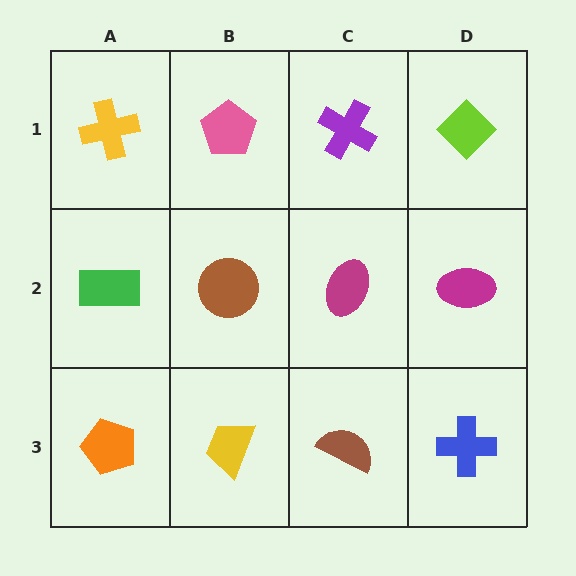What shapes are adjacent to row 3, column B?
A brown circle (row 2, column B), an orange pentagon (row 3, column A), a brown semicircle (row 3, column C).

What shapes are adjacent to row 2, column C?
A purple cross (row 1, column C), a brown semicircle (row 3, column C), a brown circle (row 2, column B), a magenta ellipse (row 2, column D).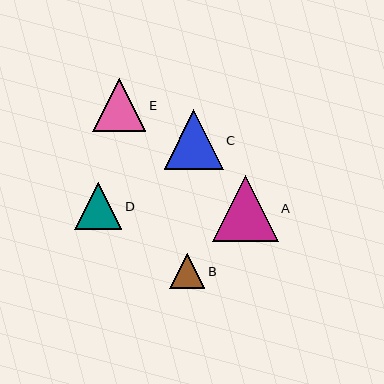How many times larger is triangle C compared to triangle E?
Triangle C is approximately 1.1 times the size of triangle E.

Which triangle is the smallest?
Triangle B is the smallest with a size of approximately 35 pixels.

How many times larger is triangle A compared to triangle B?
Triangle A is approximately 1.9 times the size of triangle B.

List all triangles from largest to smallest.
From largest to smallest: A, C, E, D, B.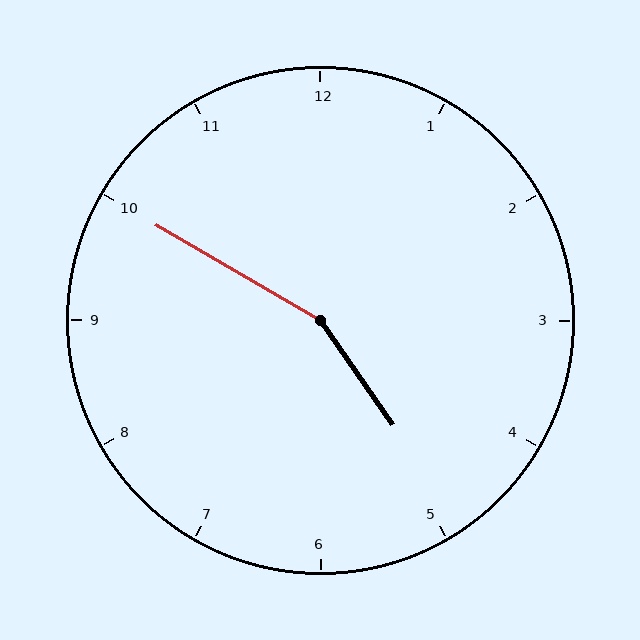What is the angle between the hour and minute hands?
Approximately 155 degrees.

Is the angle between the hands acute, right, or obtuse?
It is obtuse.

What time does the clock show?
4:50.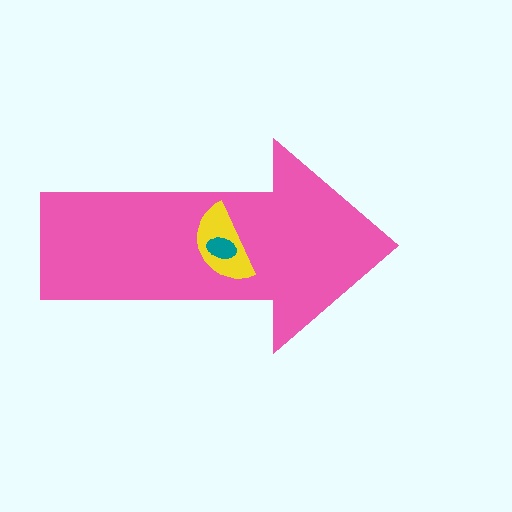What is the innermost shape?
The teal ellipse.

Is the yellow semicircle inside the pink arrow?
Yes.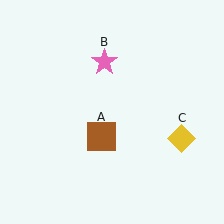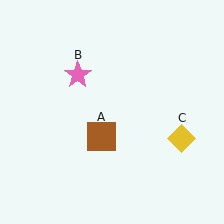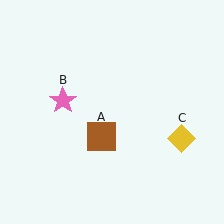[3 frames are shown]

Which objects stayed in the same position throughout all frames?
Brown square (object A) and yellow diamond (object C) remained stationary.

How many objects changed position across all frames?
1 object changed position: pink star (object B).